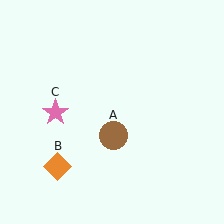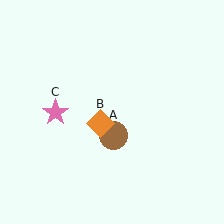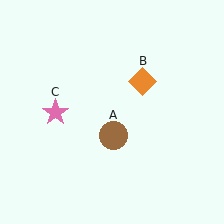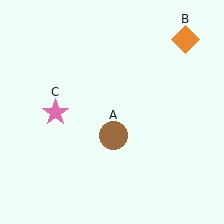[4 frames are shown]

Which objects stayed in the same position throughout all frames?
Brown circle (object A) and pink star (object C) remained stationary.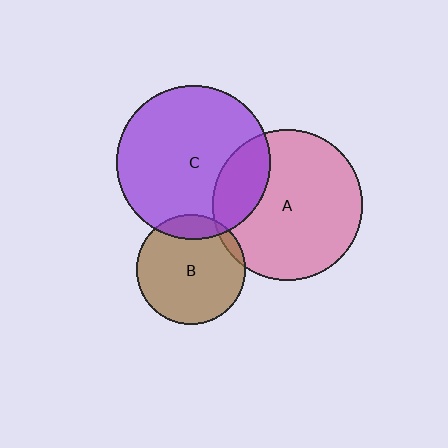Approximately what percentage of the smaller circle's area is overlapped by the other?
Approximately 20%.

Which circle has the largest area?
Circle C (purple).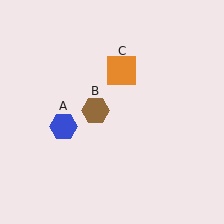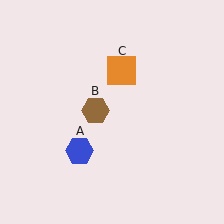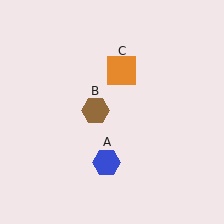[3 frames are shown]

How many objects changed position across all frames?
1 object changed position: blue hexagon (object A).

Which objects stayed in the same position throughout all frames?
Brown hexagon (object B) and orange square (object C) remained stationary.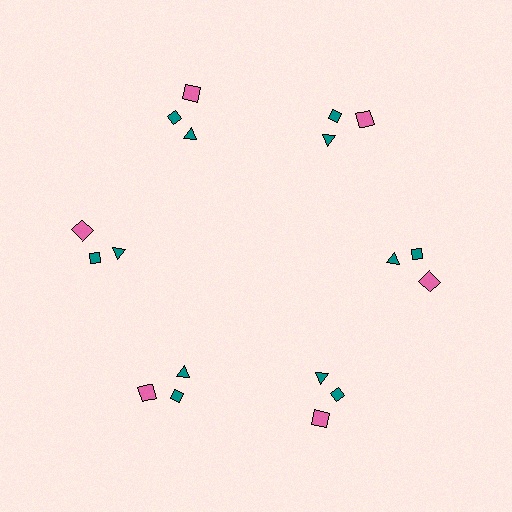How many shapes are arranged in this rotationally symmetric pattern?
There are 18 shapes, arranged in 6 groups of 3.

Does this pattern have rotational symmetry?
Yes, this pattern has 6-fold rotational symmetry. It looks the same after rotating 60 degrees around the center.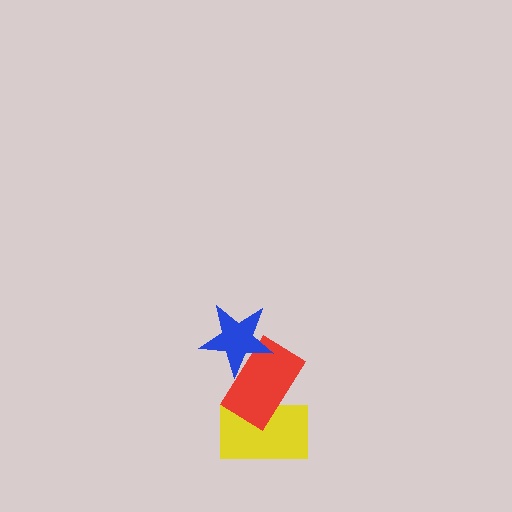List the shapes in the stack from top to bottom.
From top to bottom: the blue star, the red rectangle, the yellow rectangle.